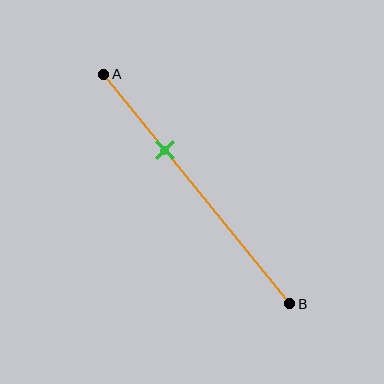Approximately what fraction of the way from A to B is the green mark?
The green mark is approximately 35% of the way from A to B.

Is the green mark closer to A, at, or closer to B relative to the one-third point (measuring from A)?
The green mark is approximately at the one-third point of segment AB.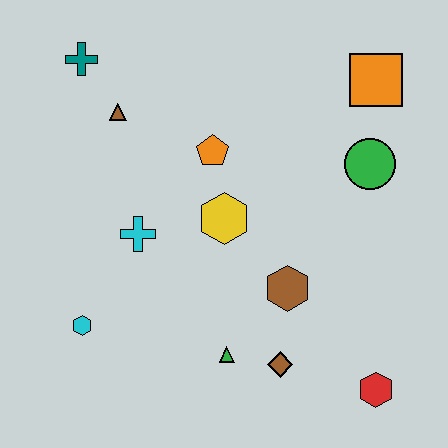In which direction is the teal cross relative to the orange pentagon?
The teal cross is to the left of the orange pentagon.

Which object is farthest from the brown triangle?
The red hexagon is farthest from the brown triangle.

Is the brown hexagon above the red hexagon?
Yes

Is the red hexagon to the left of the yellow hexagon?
No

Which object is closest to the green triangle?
The brown diamond is closest to the green triangle.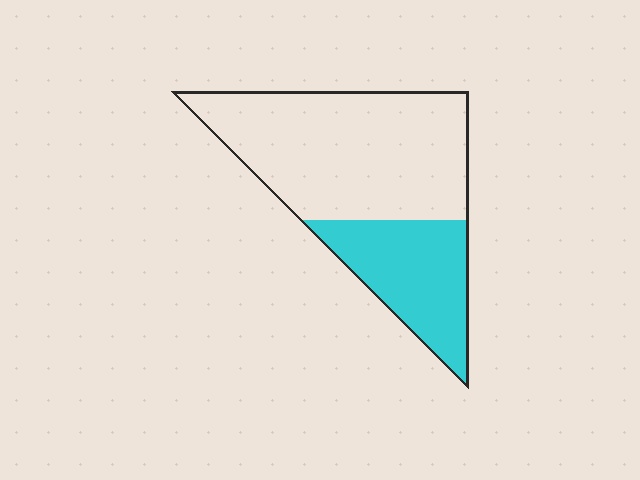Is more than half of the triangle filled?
No.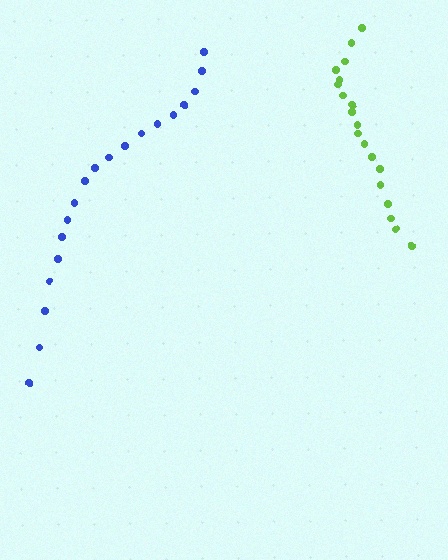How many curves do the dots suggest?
There are 2 distinct paths.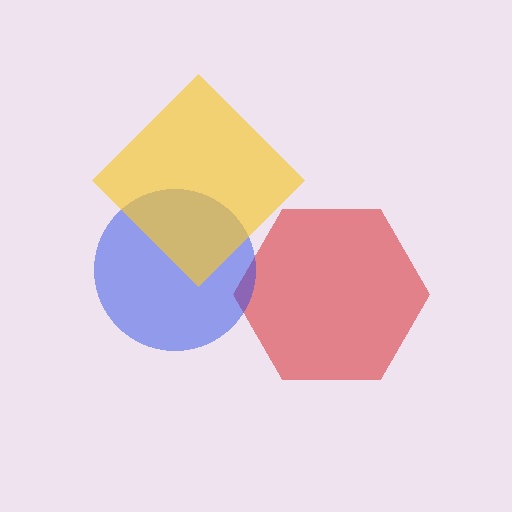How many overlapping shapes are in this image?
There are 3 overlapping shapes in the image.